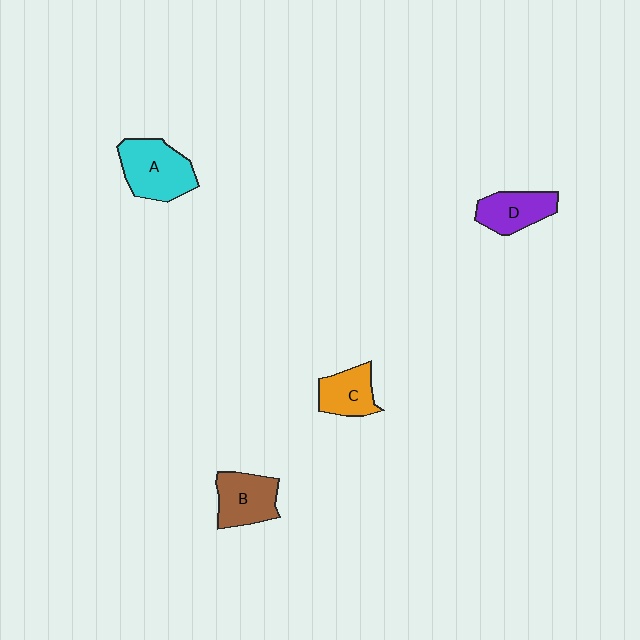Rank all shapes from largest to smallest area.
From largest to smallest: A (cyan), B (brown), D (purple), C (orange).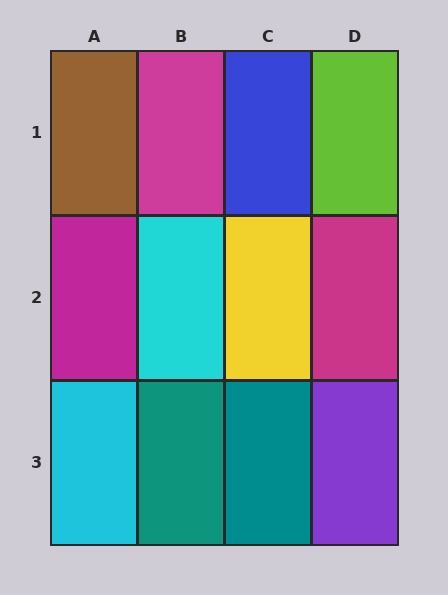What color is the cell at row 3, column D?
Purple.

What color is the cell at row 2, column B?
Cyan.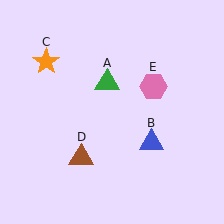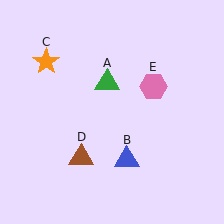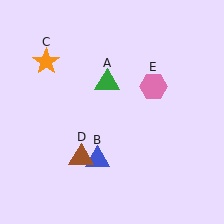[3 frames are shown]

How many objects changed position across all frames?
1 object changed position: blue triangle (object B).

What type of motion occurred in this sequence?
The blue triangle (object B) rotated clockwise around the center of the scene.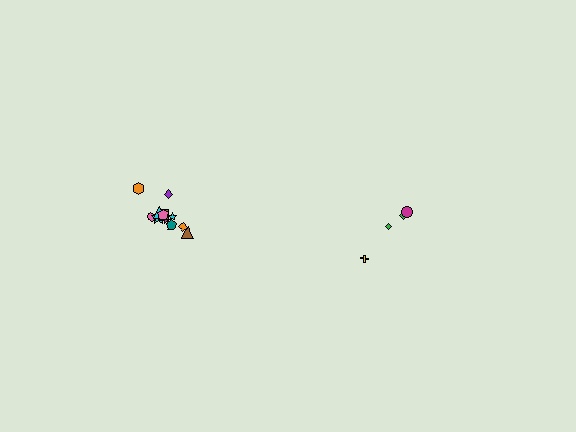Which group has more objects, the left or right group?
The left group.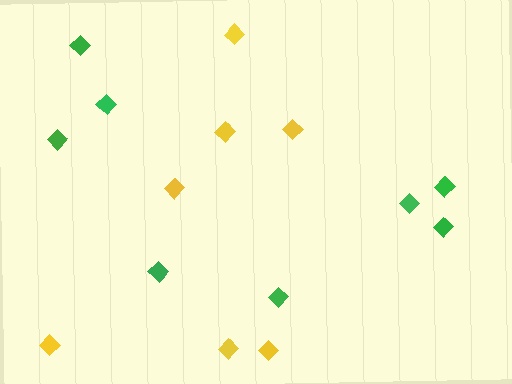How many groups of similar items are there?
There are 2 groups: one group of yellow diamonds (7) and one group of green diamonds (8).